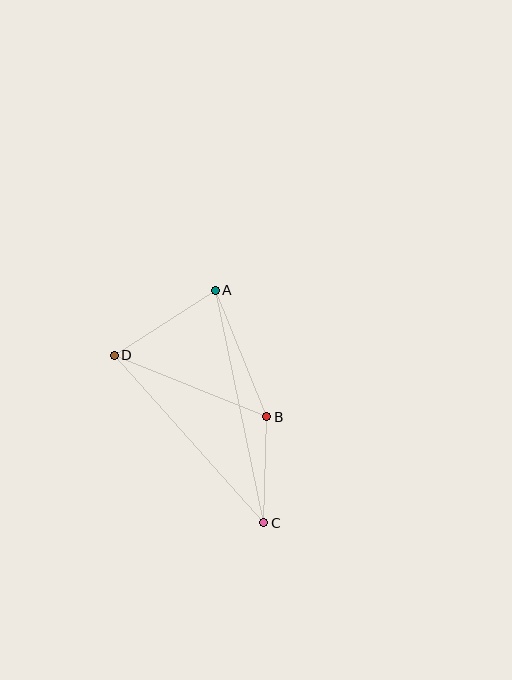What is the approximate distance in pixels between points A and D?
The distance between A and D is approximately 120 pixels.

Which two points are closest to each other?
Points B and C are closest to each other.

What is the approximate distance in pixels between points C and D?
The distance between C and D is approximately 225 pixels.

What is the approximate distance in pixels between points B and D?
The distance between B and D is approximately 165 pixels.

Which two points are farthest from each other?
Points A and C are farthest from each other.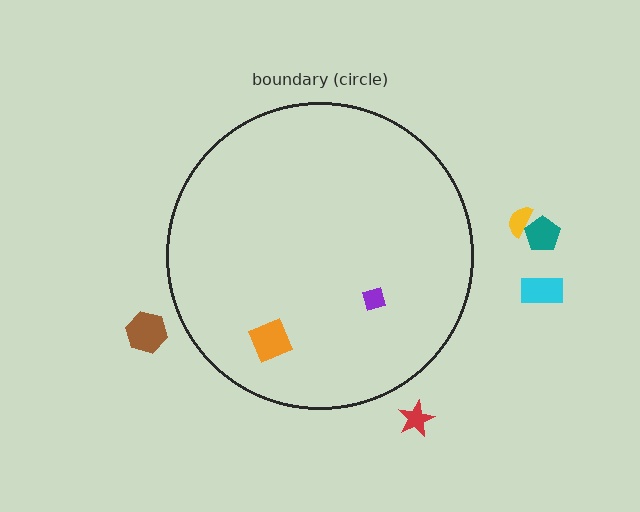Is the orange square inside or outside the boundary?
Inside.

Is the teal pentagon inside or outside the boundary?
Outside.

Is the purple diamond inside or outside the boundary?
Inside.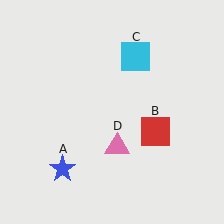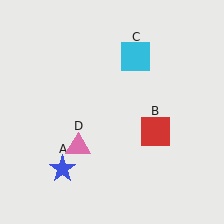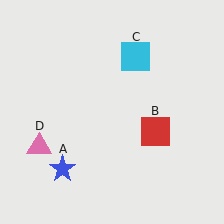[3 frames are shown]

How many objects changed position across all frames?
1 object changed position: pink triangle (object D).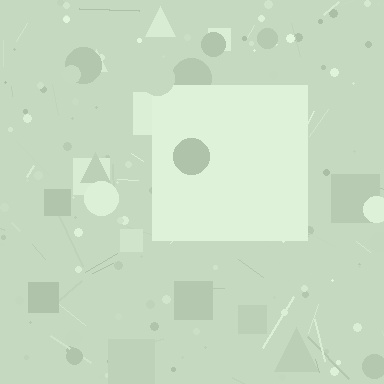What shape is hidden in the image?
A square is hidden in the image.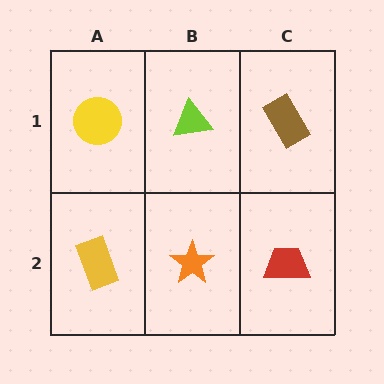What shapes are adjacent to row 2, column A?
A yellow circle (row 1, column A), an orange star (row 2, column B).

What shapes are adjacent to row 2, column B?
A lime triangle (row 1, column B), a yellow rectangle (row 2, column A), a red trapezoid (row 2, column C).